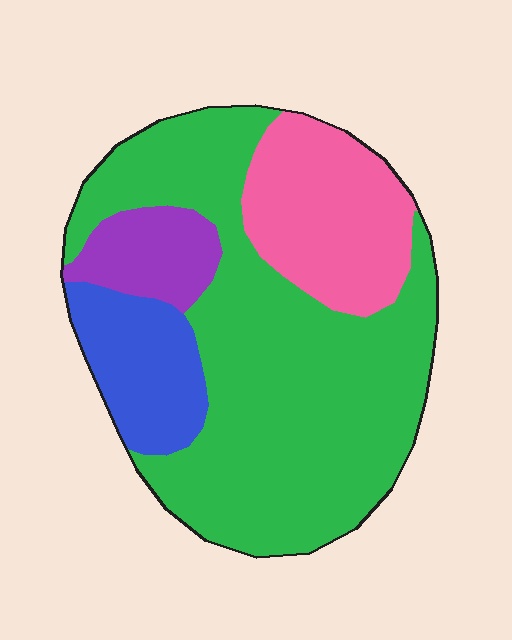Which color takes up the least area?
Purple, at roughly 10%.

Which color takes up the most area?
Green, at roughly 60%.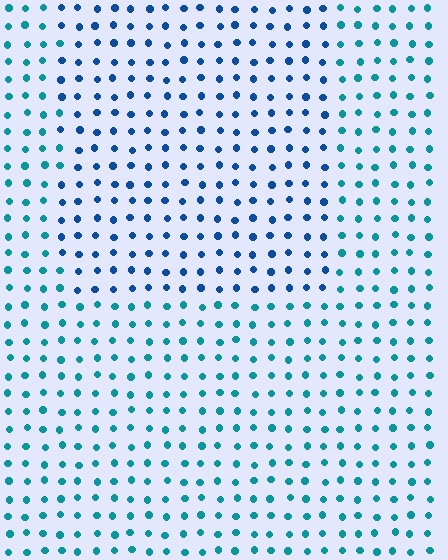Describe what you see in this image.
The image is filled with small teal elements in a uniform arrangement. A rectangle-shaped region is visible where the elements are tinted to a slightly different hue, forming a subtle color boundary.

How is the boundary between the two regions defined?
The boundary is defined purely by a slight shift in hue (about 31 degrees). Spacing, size, and orientation are identical on both sides.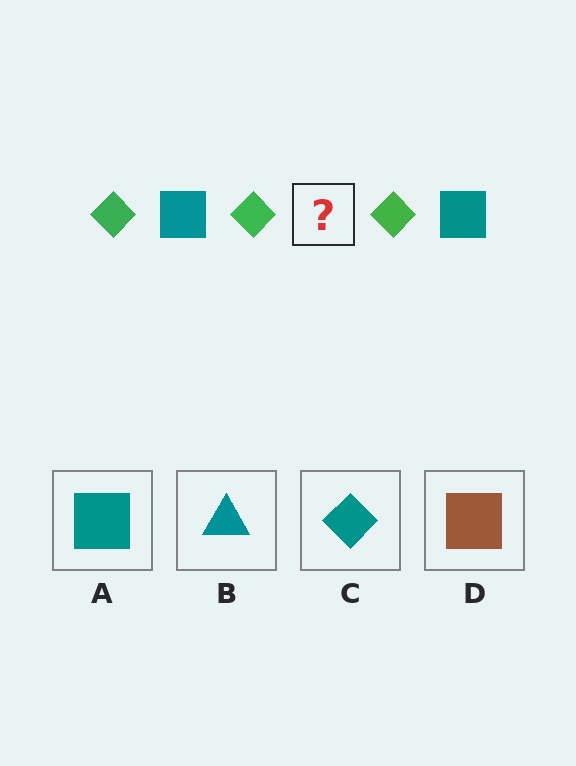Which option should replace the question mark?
Option A.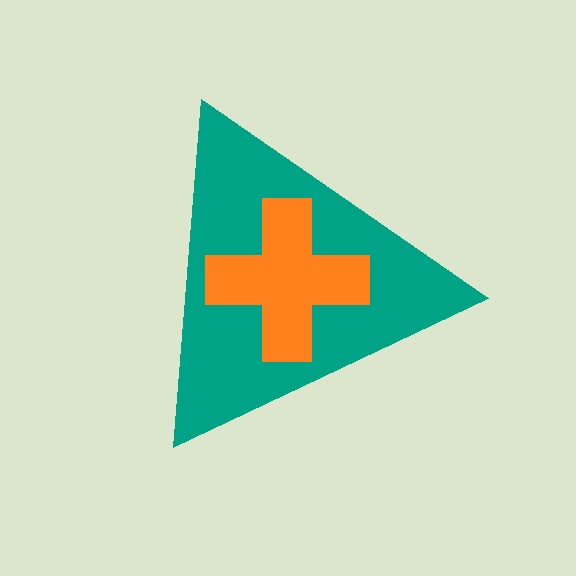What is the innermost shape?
The orange cross.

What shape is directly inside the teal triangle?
The orange cross.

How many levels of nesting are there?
2.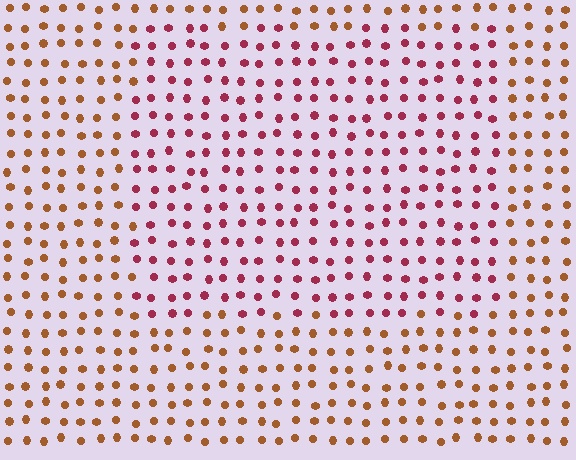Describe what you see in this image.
The image is filled with small brown elements in a uniform arrangement. A rectangle-shaped region is visible where the elements are tinted to a slightly different hue, forming a subtle color boundary.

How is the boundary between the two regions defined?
The boundary is defined purely by a slight shift in hue (about 43 degrees). Spacing, size, and orientation are identical on both sides.